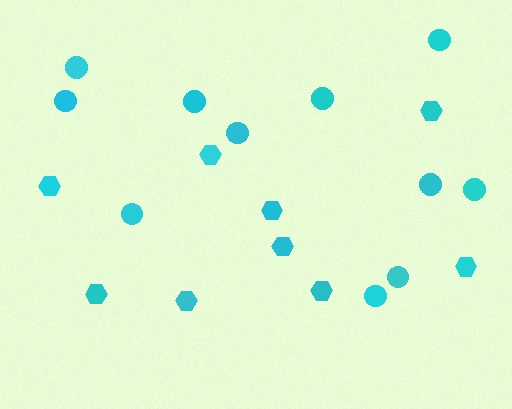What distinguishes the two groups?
There are 2 groups: one group of hexagons (9) and one group of circles (11).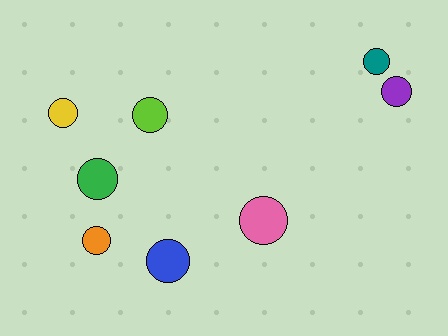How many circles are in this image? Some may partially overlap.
There are 8 circles.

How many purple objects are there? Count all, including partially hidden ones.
There is 1 purple object.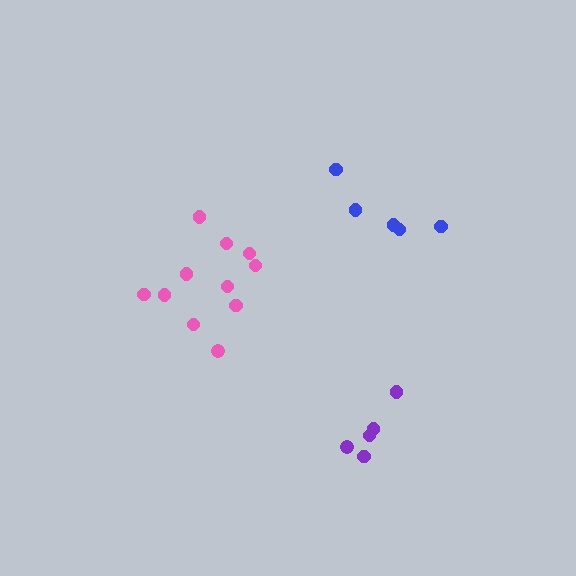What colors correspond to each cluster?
The clusters are colored: blue, pink, purple.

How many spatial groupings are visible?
There are 3 spatial groupings.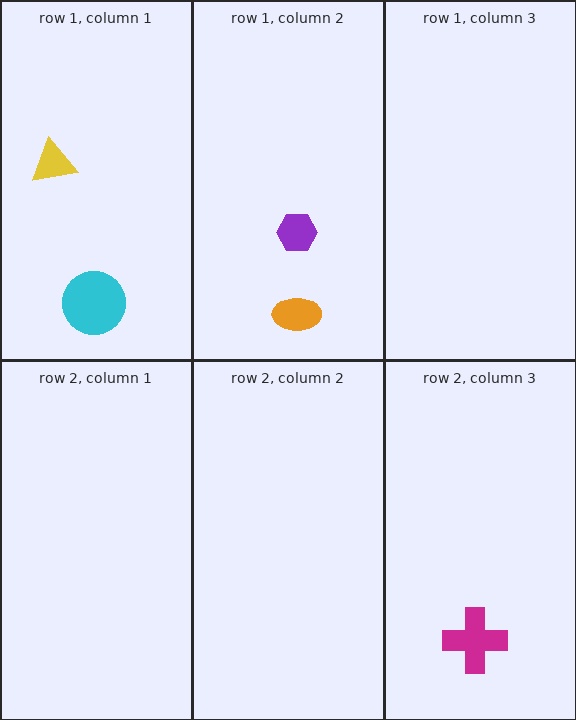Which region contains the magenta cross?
The row 2, column 3 region.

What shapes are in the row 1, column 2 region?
The orange ellipse, the purple hexagon.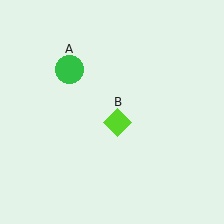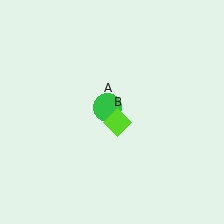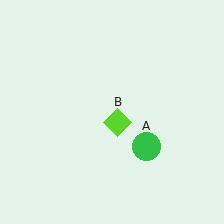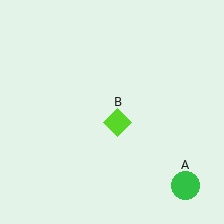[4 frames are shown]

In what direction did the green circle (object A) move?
The green circle (object A) moved down and to the right.